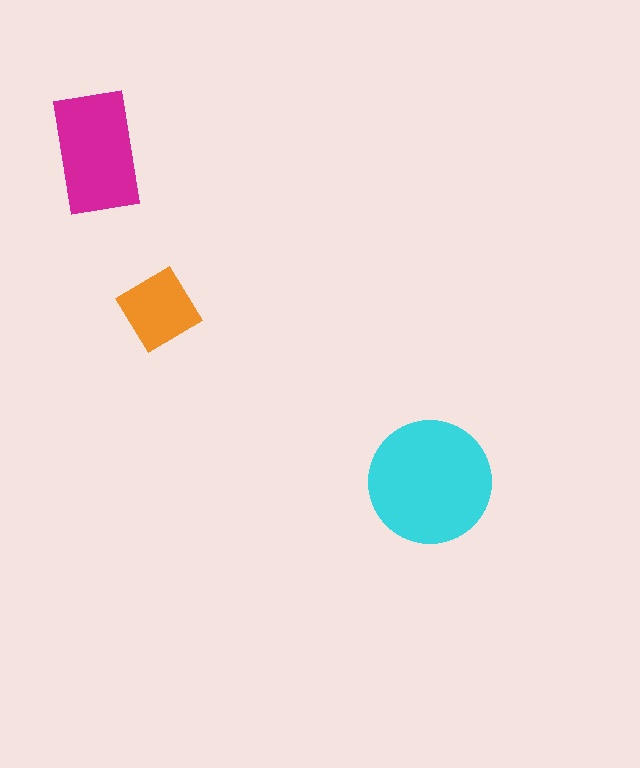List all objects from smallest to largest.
The orange diamond, the magenta rectangle, the cyan circle.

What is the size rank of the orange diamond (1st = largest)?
3rd.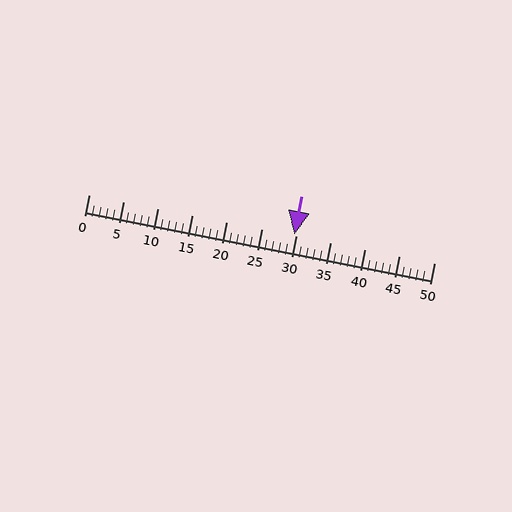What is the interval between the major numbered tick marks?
The major tick marks are spaced 5 units apart.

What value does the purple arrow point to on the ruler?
The purple arrow points to approximately 30.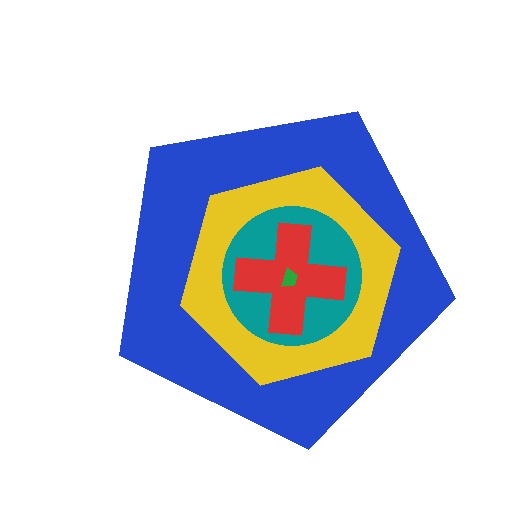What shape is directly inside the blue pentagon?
The yellow hexagon.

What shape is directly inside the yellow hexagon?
The teal circle.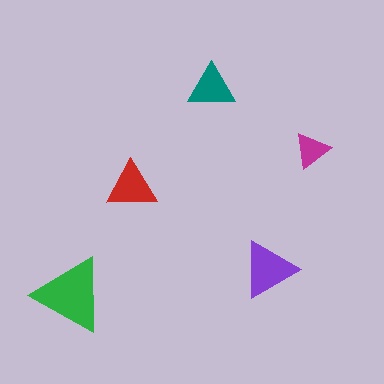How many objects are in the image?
There are 5 objects in the image.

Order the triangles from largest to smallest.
the green one, the purple one, the red one, the teal one, the magenta one.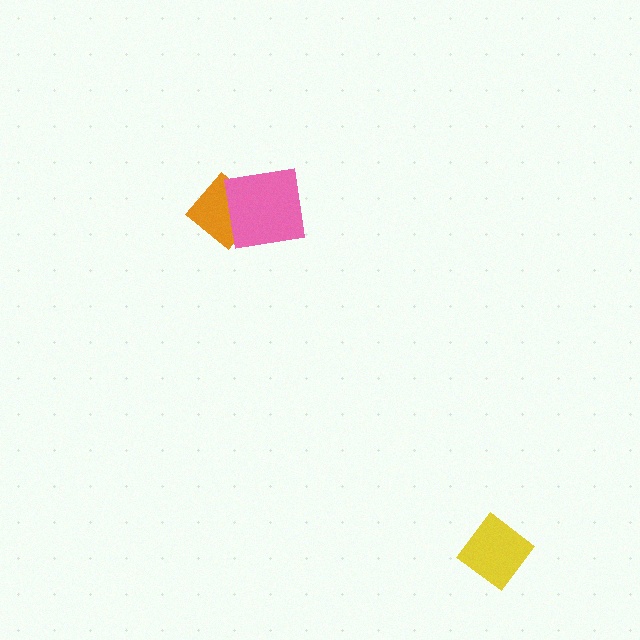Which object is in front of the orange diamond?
The pink square is in front of the orange diamond.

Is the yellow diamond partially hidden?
No, no other shape covers it.